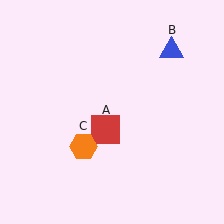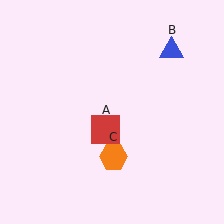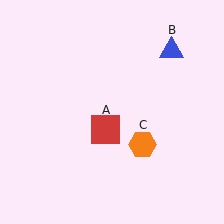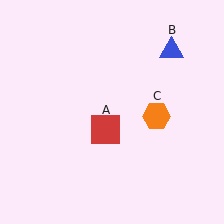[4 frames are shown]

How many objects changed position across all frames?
1 object changed position: orange hexagon (object C).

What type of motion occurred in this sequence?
The orange hexagon (object C) rotated counterclockwise around the center of the scene.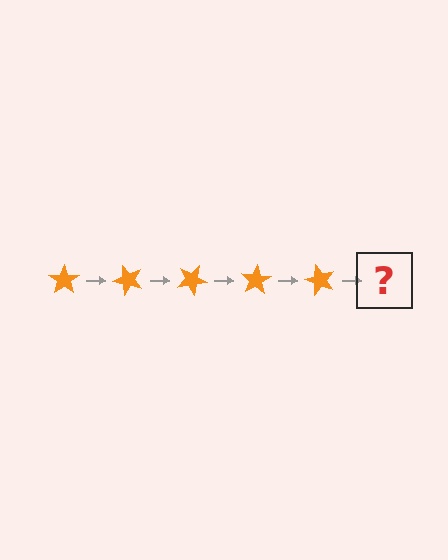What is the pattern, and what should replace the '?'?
The pattern is that the star rotates 50 degrees each step. The '?' should be an orange star rotated 250 degrees.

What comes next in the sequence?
The next element should be an orange star rotated 250 degrees.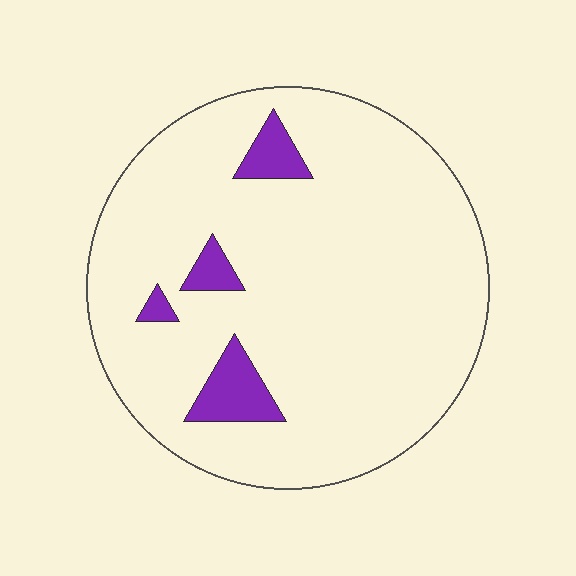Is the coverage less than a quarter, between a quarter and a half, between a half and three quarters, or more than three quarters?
Less than a quarter.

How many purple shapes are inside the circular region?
4.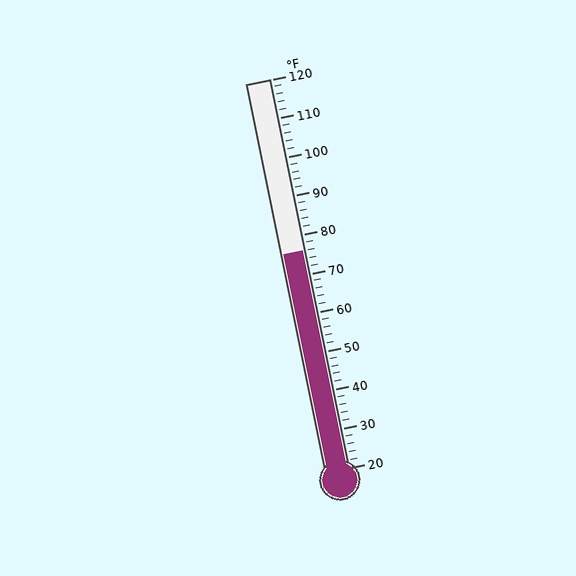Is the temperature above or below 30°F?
The temperature is above 30°F.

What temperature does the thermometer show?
The thermometer shows approximately 76°F.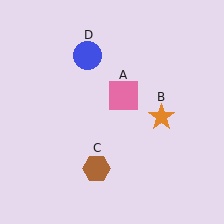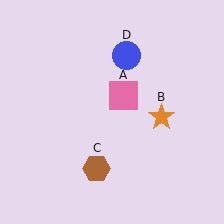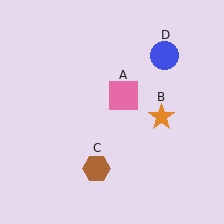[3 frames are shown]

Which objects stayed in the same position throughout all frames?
Pink square (object A) and orange star (object B) and brown hexagon (object C) remained stationary.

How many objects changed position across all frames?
1 object changed position: blue circle (object D).